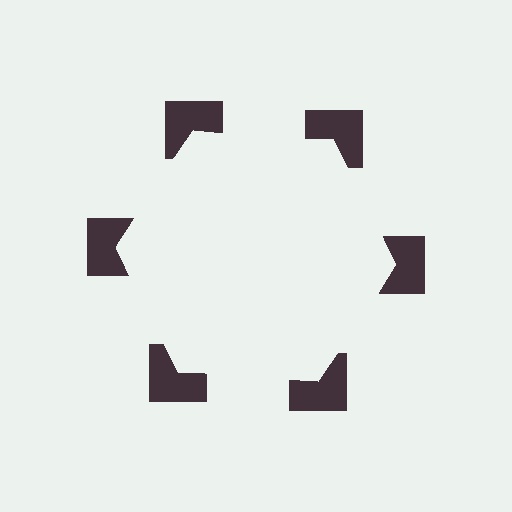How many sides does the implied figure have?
6 sides.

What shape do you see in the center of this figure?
An illusory hexagon — its edges are inferred from the aligned wedge cuts in the notched squares, not physically drawn.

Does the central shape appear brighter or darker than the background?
It typically appears slightly brighter than the background, even though no actual brightness change is drawn.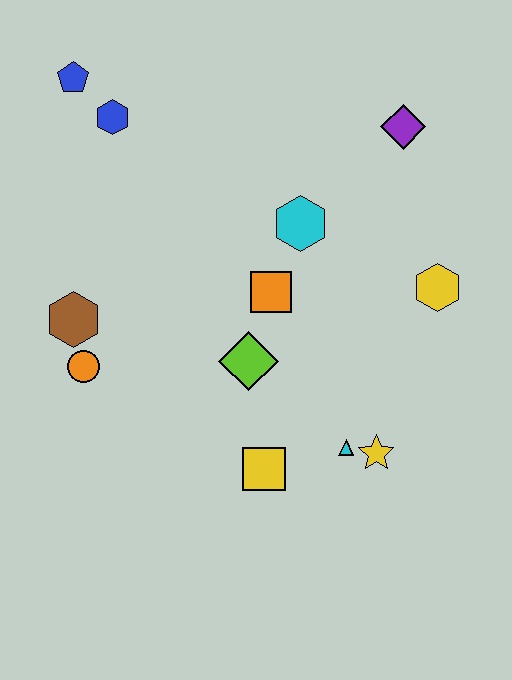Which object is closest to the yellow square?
The cyan triangle is closest to the yellow square.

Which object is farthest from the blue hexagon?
The yellow star is farthest from the blue hexagon.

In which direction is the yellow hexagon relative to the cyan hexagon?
The yellow hexagon is to the right of the cyan hexagon.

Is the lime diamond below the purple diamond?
Yes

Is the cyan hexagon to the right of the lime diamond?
Yes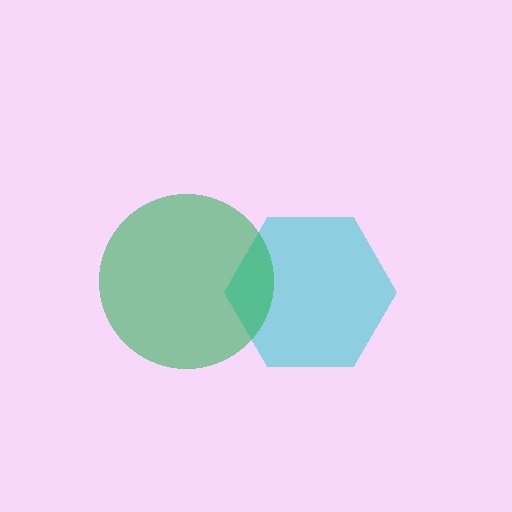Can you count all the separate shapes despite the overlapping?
Yes, there are 2 separate shapes.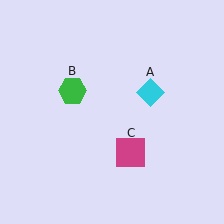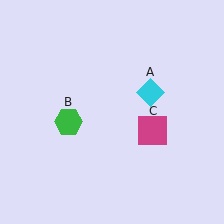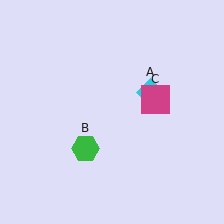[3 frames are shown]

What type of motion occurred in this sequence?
The green hexagon (object B), magenta square (object C) rotated counterclockwise around the center of the scene.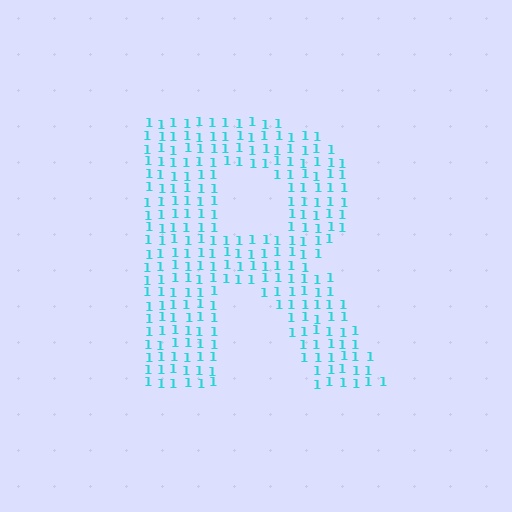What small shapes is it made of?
It is made of small digit 1's.